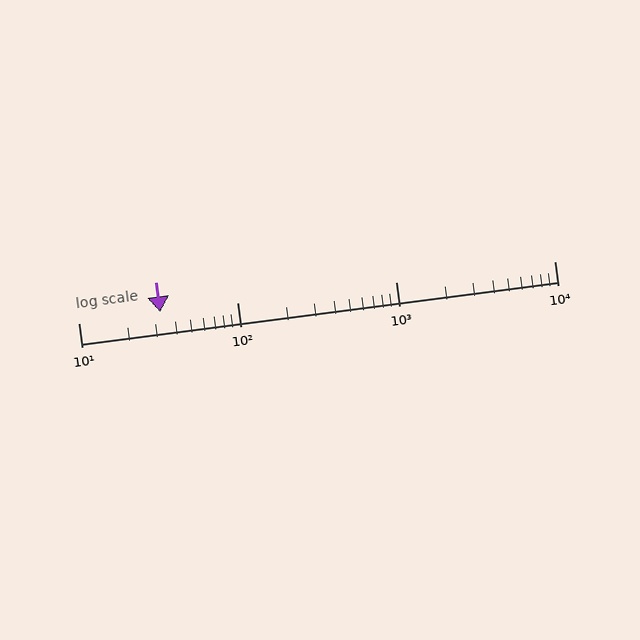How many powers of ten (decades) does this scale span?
The scale spans 3 decades, from 10 to 10000.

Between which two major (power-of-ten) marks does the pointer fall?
The pointer is between 10 and 100.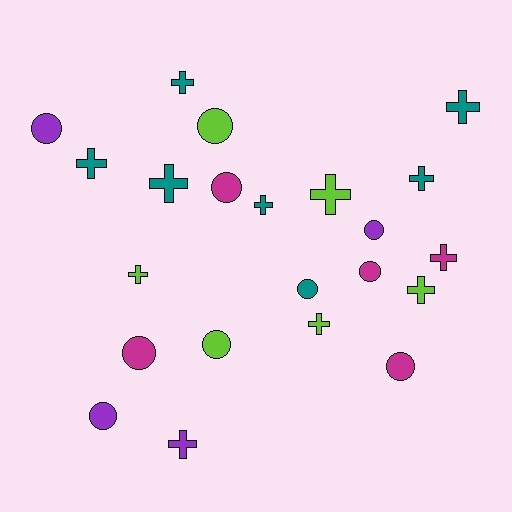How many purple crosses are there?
There is 1 purple cross.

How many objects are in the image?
There are 22 objects.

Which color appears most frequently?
Teal, with 7 objects.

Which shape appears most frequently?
Cross, with 12 objects.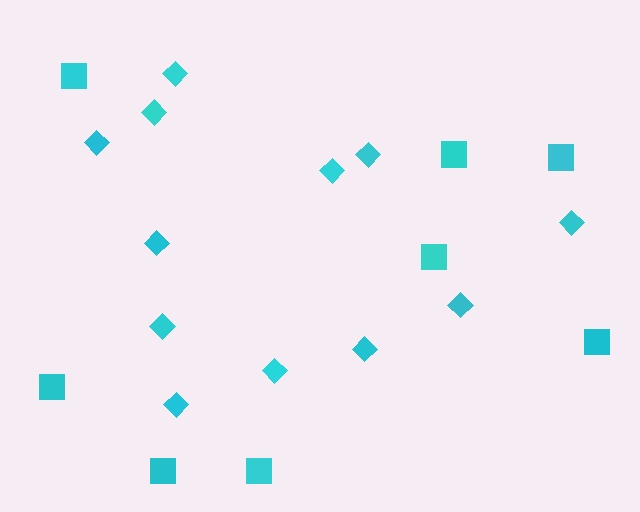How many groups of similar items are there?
There are 2 groups: one group of squares (8) and one group of diamonds (12).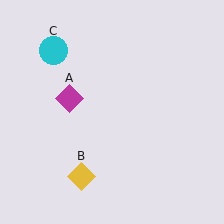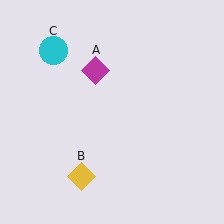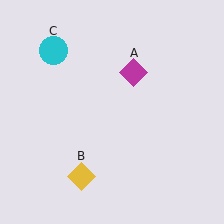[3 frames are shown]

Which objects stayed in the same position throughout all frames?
Yellow diamond (object B) and cyan circle (object C) remained stationary.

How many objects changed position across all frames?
1 object changed position: magenta diamond (object A).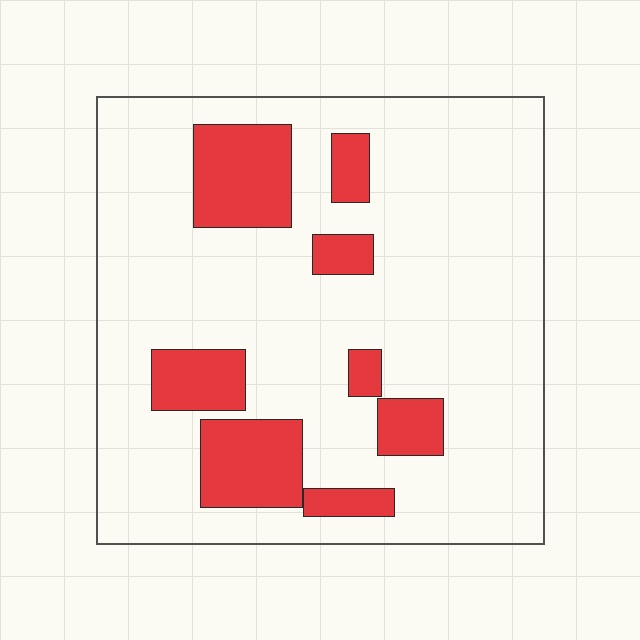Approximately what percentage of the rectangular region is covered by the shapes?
Approximately 20%.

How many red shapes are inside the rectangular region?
8.